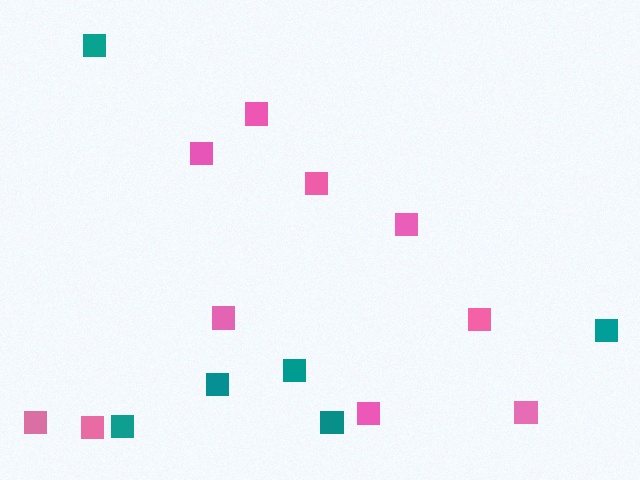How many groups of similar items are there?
There are 2 groups: one group of pink squares (10) and one group of teal squares (6).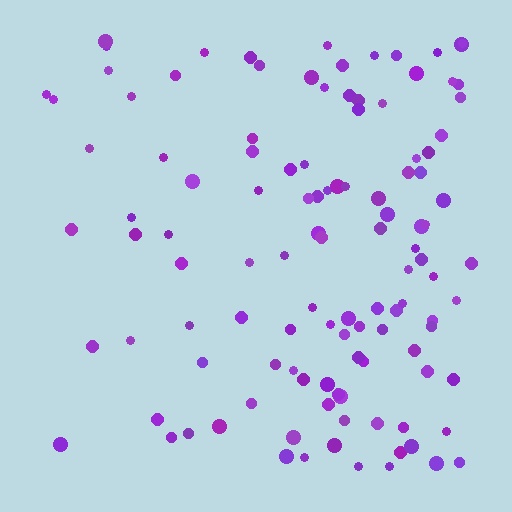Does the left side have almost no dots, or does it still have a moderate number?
Still a moderate number, just noticeably fewer than the right.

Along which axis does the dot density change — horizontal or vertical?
Horizontal.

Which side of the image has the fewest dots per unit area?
The left.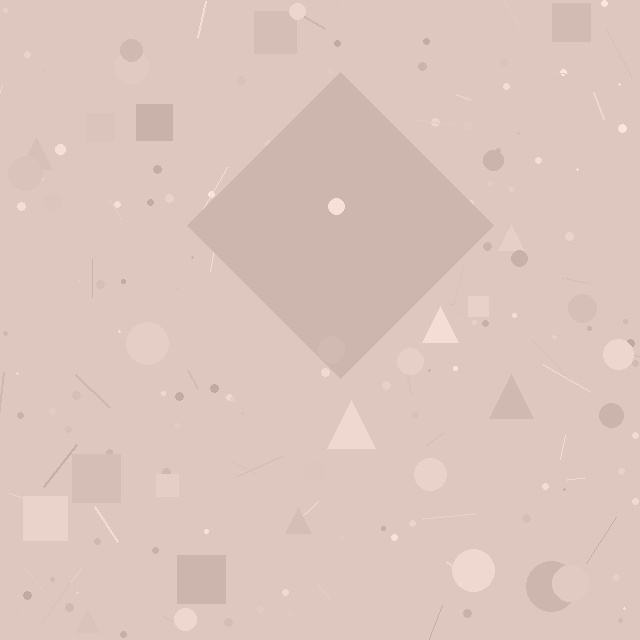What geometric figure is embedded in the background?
A diamond is embedded in the background.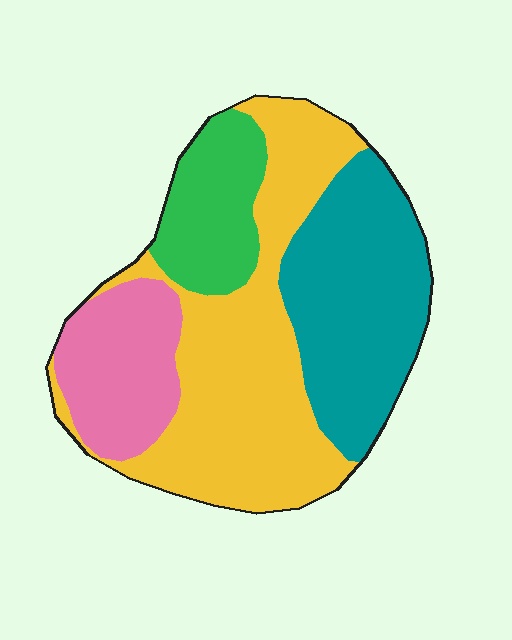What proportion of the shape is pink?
Pink covers roughly 15% of the shape.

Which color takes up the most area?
Yellow, at roughly 40%.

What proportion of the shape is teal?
Teal takes up about one quarter (1/4) of the shape.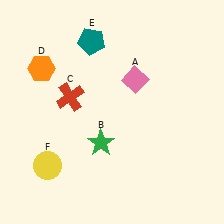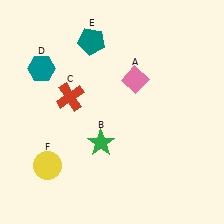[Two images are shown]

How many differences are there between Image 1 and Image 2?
There is 1 difference between the two images.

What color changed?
The hexagon (D) changed from orange in Image 1 to teal in Image 2.